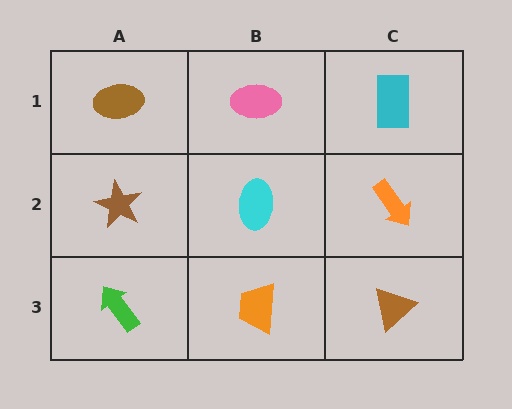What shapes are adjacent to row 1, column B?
A cyan ellipse (row 2, column B), a brown ellipse (row 1, column A), a cyan rectangle (row 1, column C).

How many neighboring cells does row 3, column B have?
3.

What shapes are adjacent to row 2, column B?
A pink ellipse (row 1, column B), an orange trapezoid (row 3, column B), a brown star (row 2, column A), an orange arrow (row 2, column C).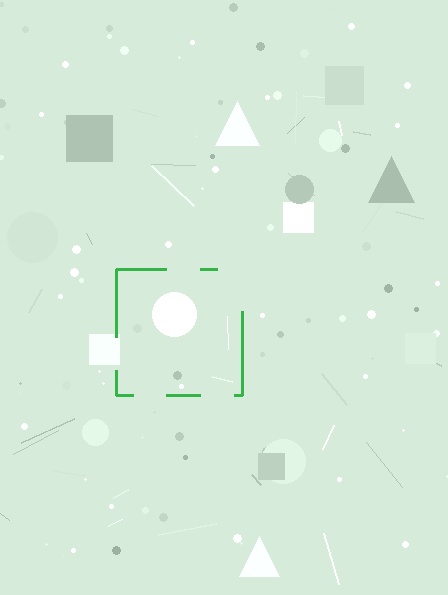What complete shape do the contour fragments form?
The contour fragments form a square.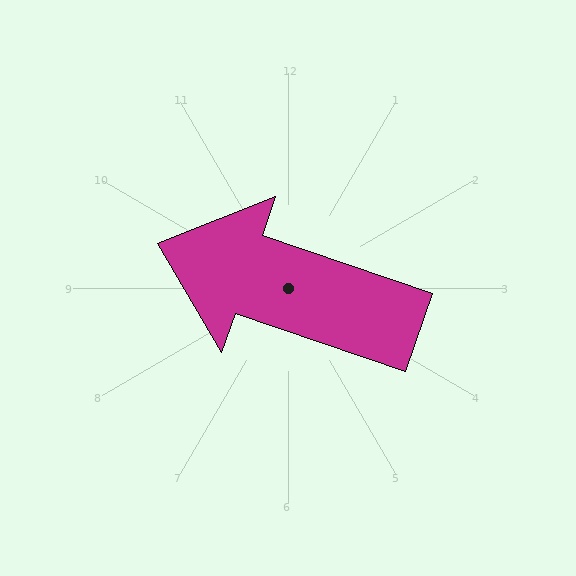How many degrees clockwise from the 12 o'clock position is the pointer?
Approximately 289 degrees.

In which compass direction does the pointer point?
West.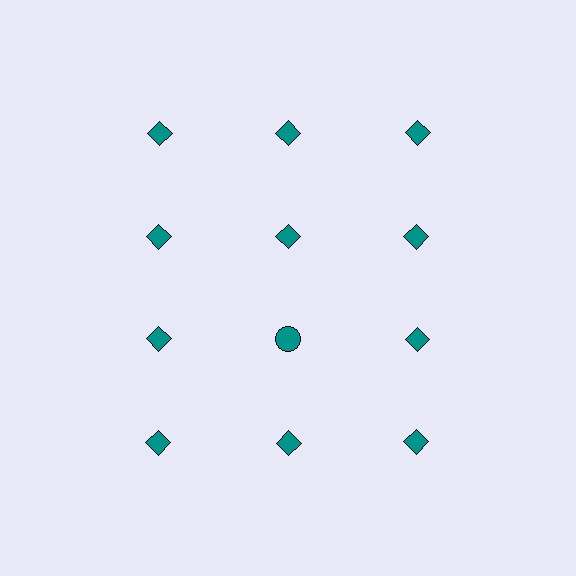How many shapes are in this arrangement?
There are 12 shapes arranged in a grid pattern.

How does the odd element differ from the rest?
It has a different shape: circle instead of diamond.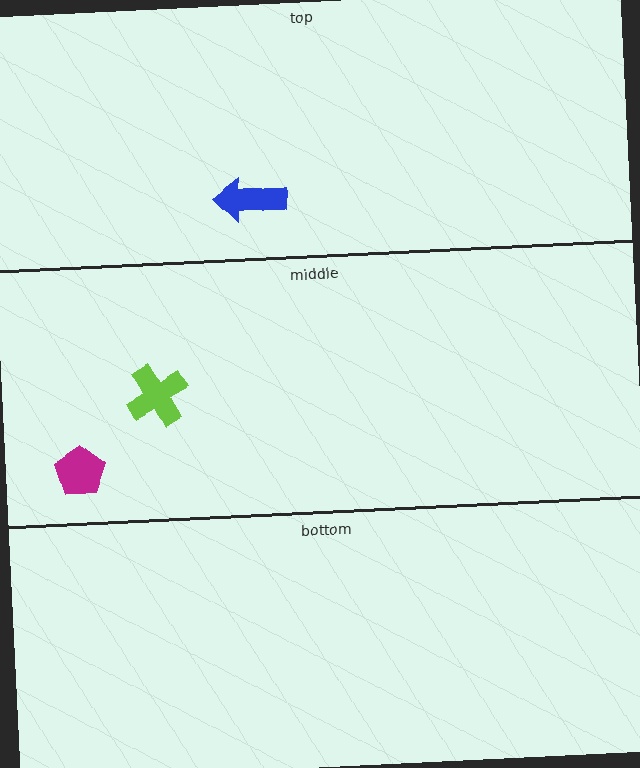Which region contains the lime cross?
The middle region.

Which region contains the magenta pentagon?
The middle region.